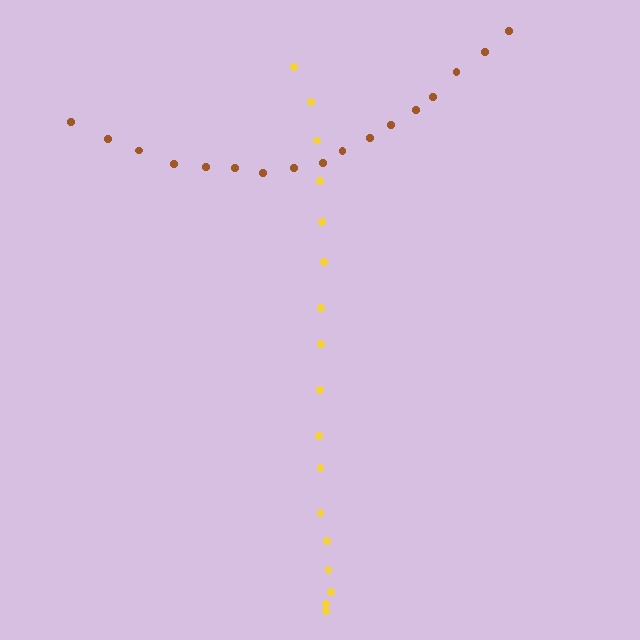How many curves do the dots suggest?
There are 2 distinct paths.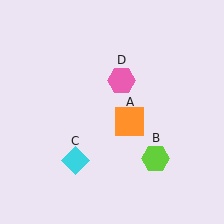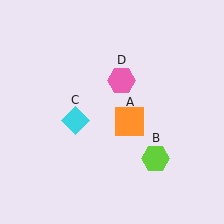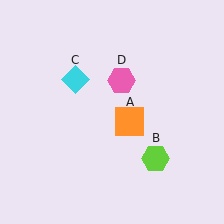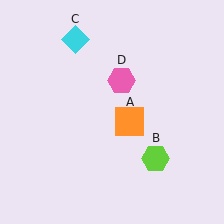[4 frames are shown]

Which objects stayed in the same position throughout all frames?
Orange square (object A) and lime hexagon (object B) and pink hexagon (object D) remained stationary.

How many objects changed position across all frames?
1 object changed position: cyan diamond (object C).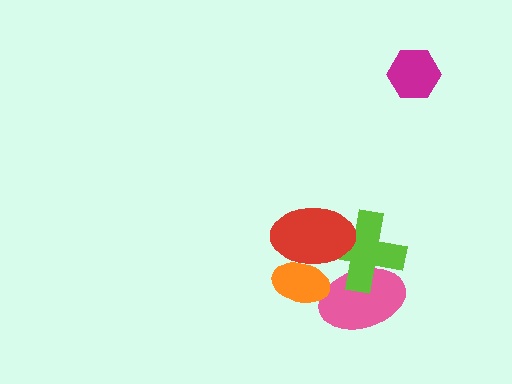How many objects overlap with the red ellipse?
2 objects overlap with the red ellipse.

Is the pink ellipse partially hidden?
Yes, it is partially covered by another shape.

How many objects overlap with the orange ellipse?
2 objects overlap with the orange ellipse.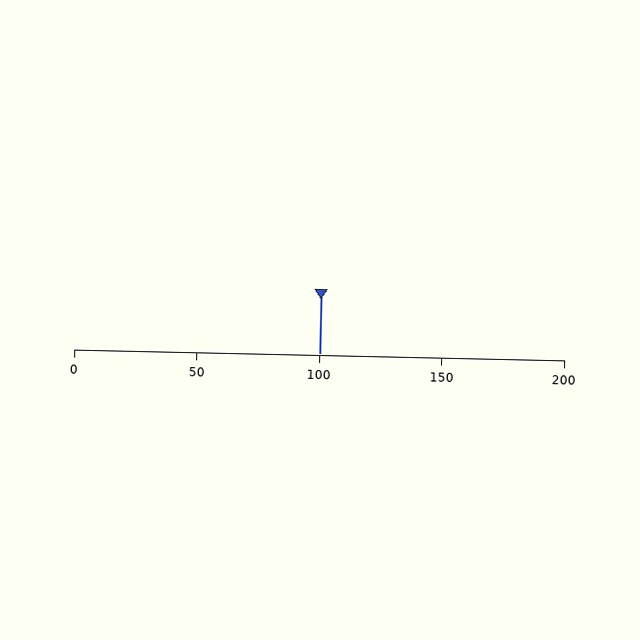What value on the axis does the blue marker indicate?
The marker indicates approximately 100.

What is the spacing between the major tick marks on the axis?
The major ticks are spaced 50 apart.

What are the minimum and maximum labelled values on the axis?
The axis runs from 0 to 200.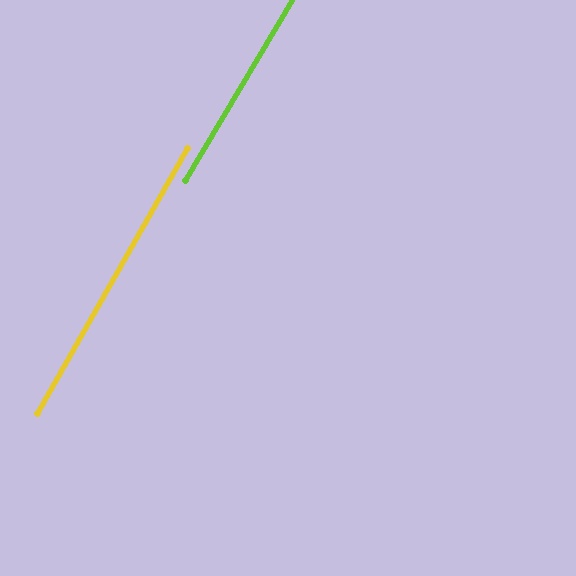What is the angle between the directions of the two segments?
Approximately 1 degree.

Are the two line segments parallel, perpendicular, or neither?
Parallel — their directions differ by only 1.0°.